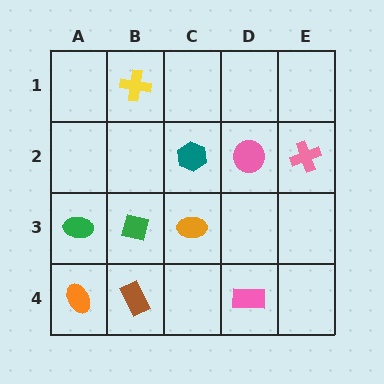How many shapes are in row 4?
3 shapes.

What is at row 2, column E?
A pink cross.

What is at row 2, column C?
A teal hexagon.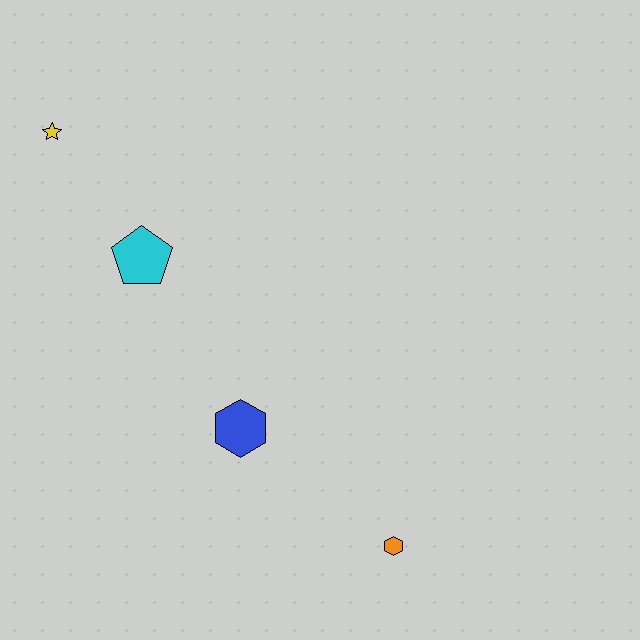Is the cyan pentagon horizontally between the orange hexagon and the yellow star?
Yes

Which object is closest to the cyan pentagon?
The yellow star is closest to the cyan pentagon.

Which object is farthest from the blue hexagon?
The yellow star is farthest from the blue hexagon.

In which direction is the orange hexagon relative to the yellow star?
The orange hexagon is below the yellow star.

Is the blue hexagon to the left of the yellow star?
No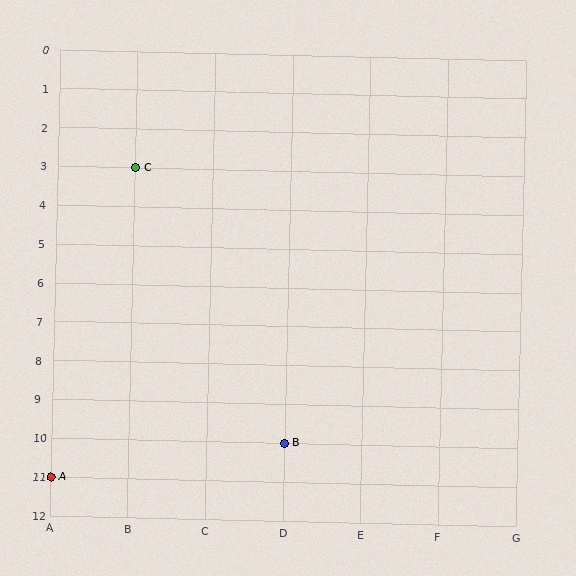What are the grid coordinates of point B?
Point B is at grid coordinates (D, 10).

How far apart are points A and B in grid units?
Points A and B are 3 columns and 1 row apart (about 3.2 grid units diagonally).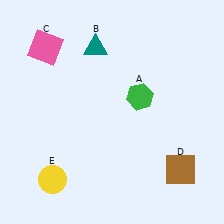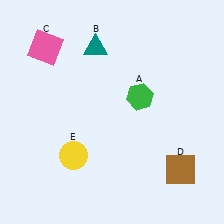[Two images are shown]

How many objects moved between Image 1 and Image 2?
1 object moved between the two images.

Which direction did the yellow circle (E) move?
The yellow circle (E) moved up.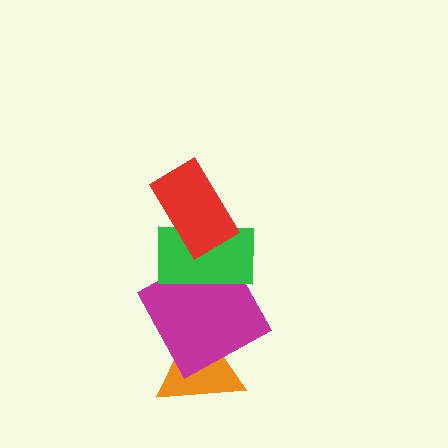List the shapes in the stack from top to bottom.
From top to bottom: the red rectangle, the green rectangle, the magenta square, the orange triangle.